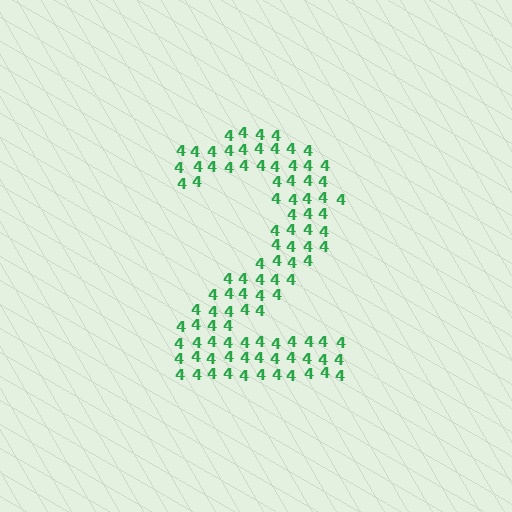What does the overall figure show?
The overall figure shows the digit 2.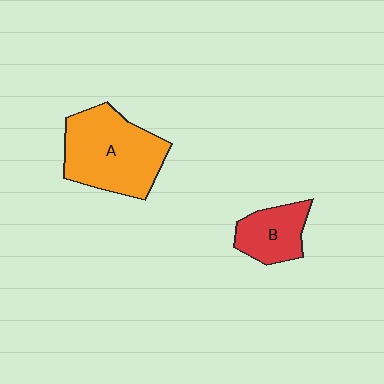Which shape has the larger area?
Shape A (orange).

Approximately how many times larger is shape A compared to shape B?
Approximately 2.0 times.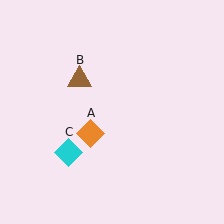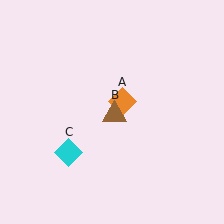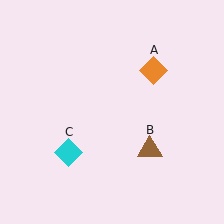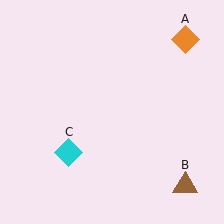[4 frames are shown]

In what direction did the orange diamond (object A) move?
The orange diamond (object A) moved up and to the right.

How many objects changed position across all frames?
2 objects changed position: orange diamond (object A), brown triangle (object B).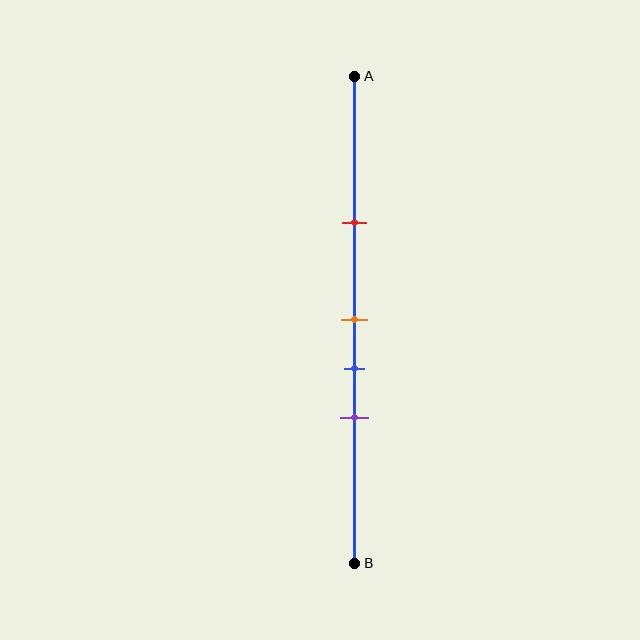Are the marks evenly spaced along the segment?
No, the marks are not evenly spaced.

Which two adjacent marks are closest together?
The orange and blue marks are the closest adjacent pair.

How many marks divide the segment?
There are 4 marks dividing the segment.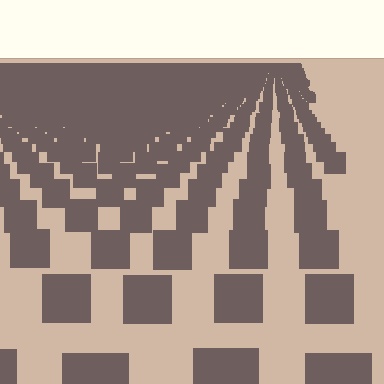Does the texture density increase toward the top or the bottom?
Density increases toward the top.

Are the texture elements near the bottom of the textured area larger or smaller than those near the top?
Larger. Near the bottom, elements are closer to the viewer and appear at a bigger on-screen size.